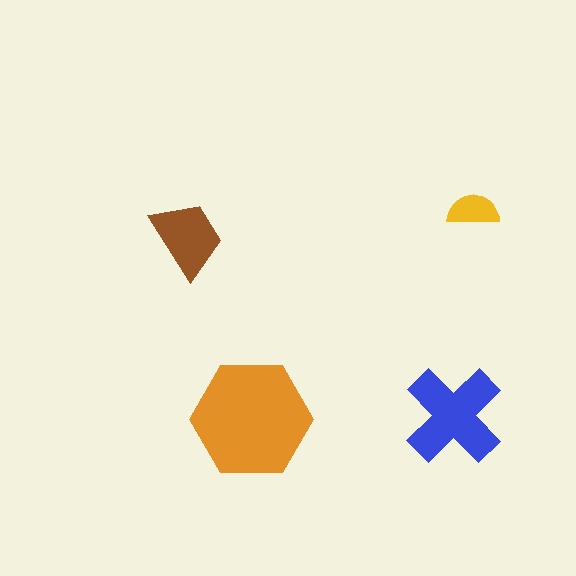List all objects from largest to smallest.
The orange hexagon, the blue cross, the brown trapezoid, the yellow semicircle.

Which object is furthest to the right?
The yellow semicircle is rightmost.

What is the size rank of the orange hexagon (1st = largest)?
1st.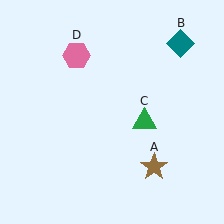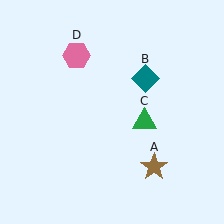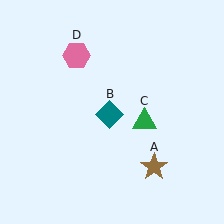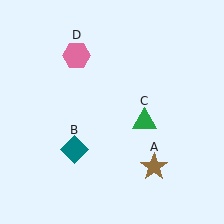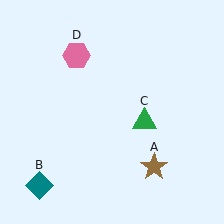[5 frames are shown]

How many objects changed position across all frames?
1 object changed position: teal diamond (object B).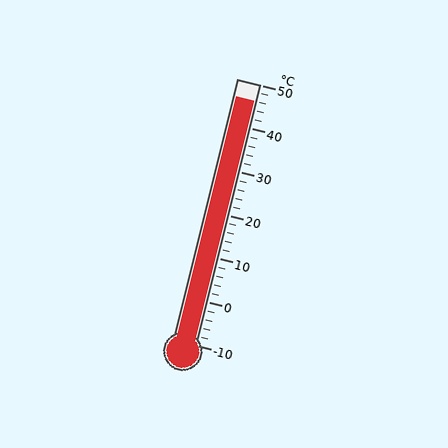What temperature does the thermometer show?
The thermometer shows approximately 46°C.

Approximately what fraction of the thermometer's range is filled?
The thermometer is filled to approximately 95% of its range.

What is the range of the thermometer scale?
The thermometer scale ranges from -10°C to 50°C.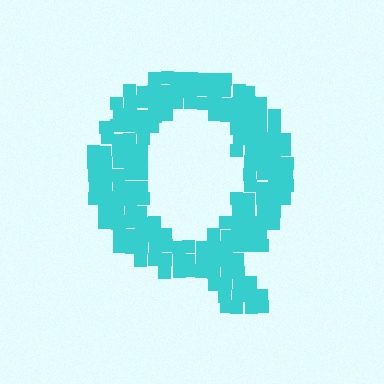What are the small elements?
The small elements are squares.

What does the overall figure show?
The overall figure shows the letter Q.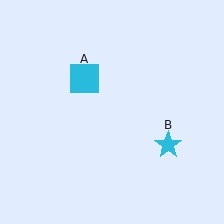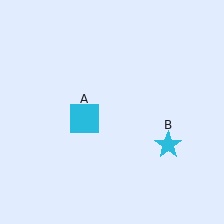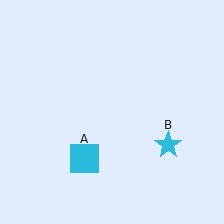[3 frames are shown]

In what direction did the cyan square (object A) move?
The cyan square (object A) moved down.